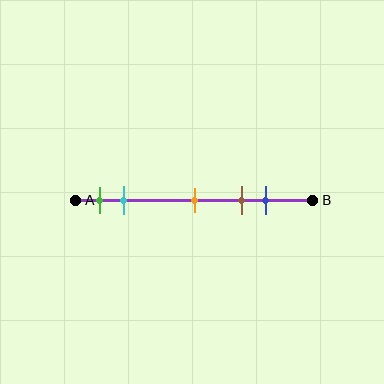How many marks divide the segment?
There are 5 marks dividing the segment.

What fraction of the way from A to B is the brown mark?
The brown mark is approximately 70% (0.7) of the way from A to B.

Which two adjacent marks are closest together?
The green and cyan marks are the closest adjacent pair.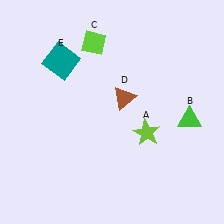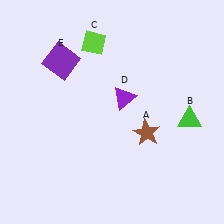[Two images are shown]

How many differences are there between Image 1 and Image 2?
There are 3 differences between the two images.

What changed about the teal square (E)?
In Image 1, E is teal. In Image 2, it changed to purple.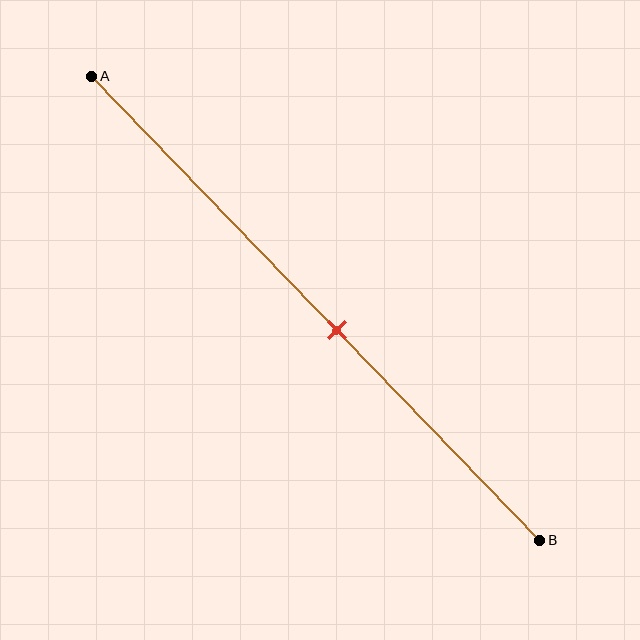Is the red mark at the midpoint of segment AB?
No, the mark is at about 55% from A, not at the 50% midpoint.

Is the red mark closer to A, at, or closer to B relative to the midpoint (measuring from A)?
The red mark is closer to point B than the midpoint of segment AB.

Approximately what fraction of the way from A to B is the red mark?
The red mark is approximately 55% of the way from A to B.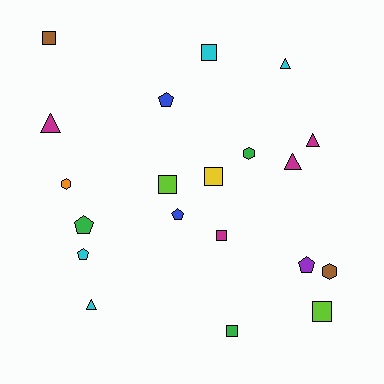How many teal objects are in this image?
There are no teal objects.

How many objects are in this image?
There are 20 objects.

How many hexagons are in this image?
There are 3 hexagons.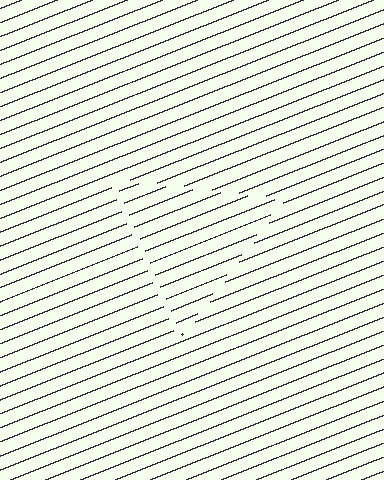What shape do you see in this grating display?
An illusory triangle. The interior of the shape contains the same grating, shifted by half a period — the contour is defined by the phase discontinuity where line-ends from the inner and outer gratings abut.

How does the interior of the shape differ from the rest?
The interior of the shape contains the same grating, shifted by half a period — the contour is defined by the phase discontinuity where line-ends from the inner and outer gratings abut.